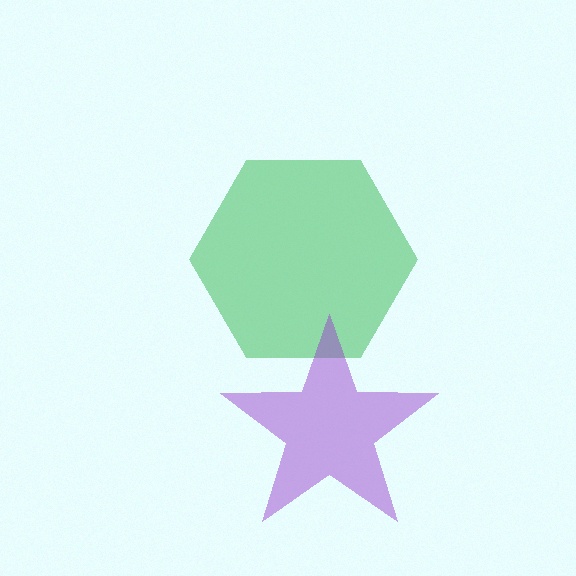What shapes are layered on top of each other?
The layered shapes are: a green hexagon, a purple star.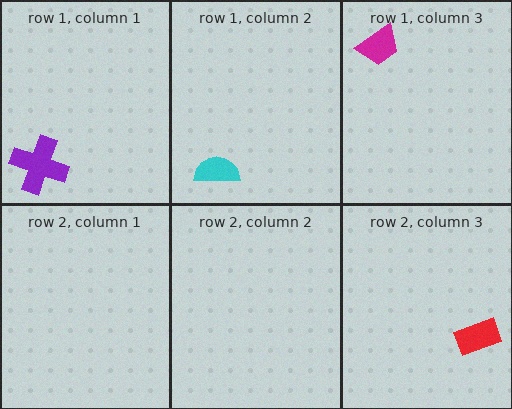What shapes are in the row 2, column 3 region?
The red rectangle.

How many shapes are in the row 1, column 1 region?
1.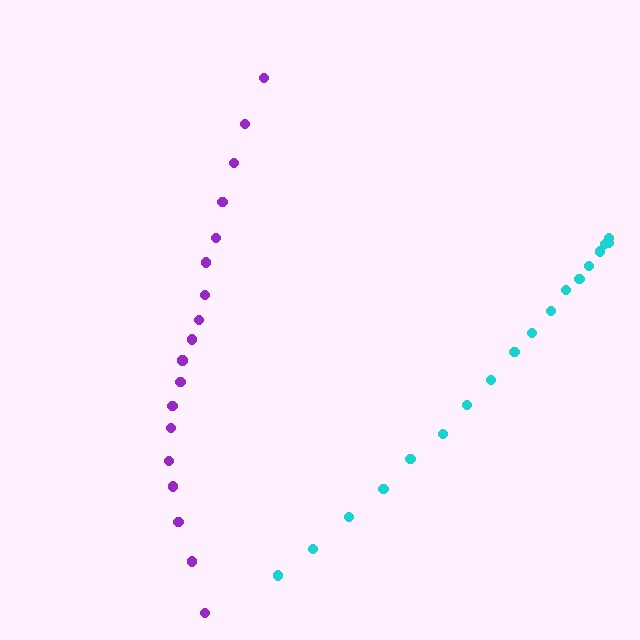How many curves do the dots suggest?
There are 2 distinct paths.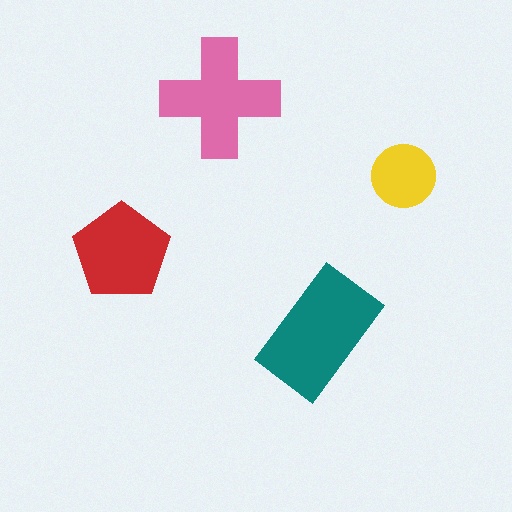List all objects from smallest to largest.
The yellow circle, the red pentagon, the pink cross, the teal rectangle.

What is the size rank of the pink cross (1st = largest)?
2nd.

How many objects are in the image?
There are 4 objects in the image.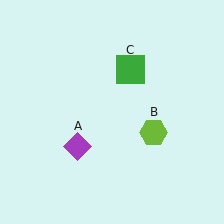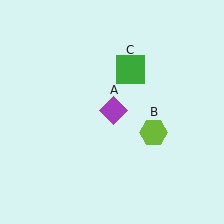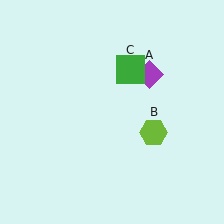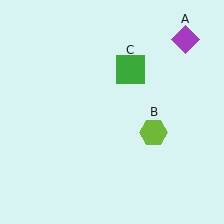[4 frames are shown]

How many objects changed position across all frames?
1 object changed position: purple diamond (object A).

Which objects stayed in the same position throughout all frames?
Lime hexagon (object B) and green square (object C) remained stationary.